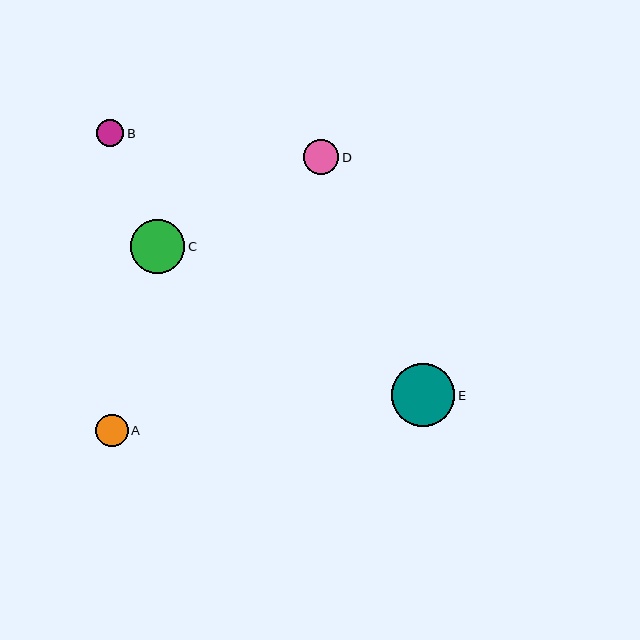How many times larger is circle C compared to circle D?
Circle C is approximately 1.5 times the size of circle D.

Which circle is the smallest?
Circle B is the smallest with a size of approximately 27 pixels.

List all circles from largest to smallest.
From largest to smallest: E, C, D, A, B.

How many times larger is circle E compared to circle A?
Circle E is approximately 2.0 times the size of circle A.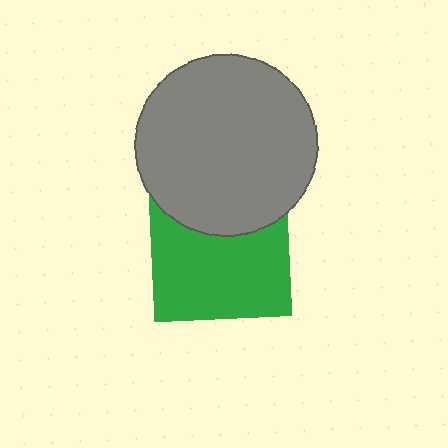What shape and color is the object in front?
The object in front is a gray circle.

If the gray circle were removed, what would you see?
You would see the complete green square.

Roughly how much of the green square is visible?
Most of it is visible (roughly 67%).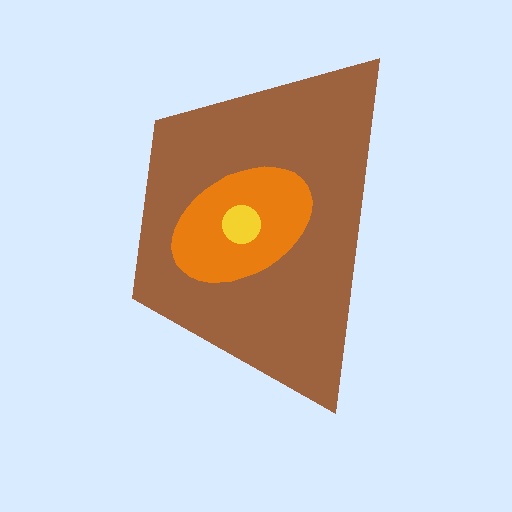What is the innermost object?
The yellow circle.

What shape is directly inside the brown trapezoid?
The orange ellipse.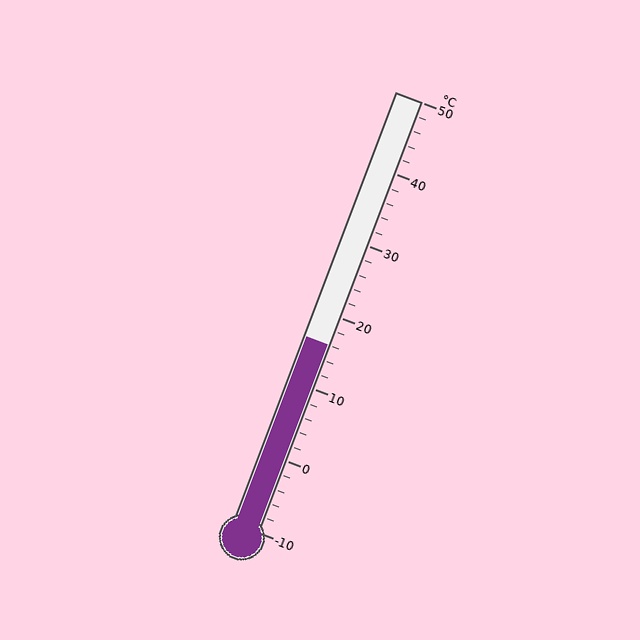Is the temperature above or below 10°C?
The temperature is above 10°C.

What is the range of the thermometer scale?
The thermometer scale ranges from -10°C to 50°C.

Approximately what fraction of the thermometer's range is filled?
The thermometer is filled to approximately 45% of its range.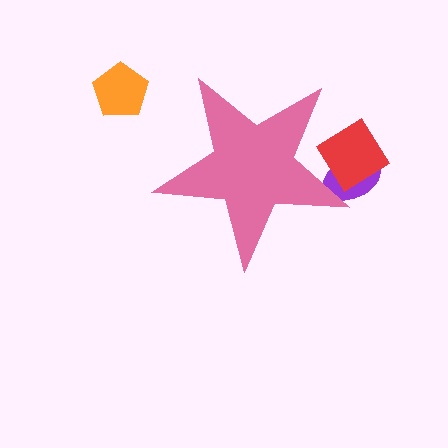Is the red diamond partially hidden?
Yes, the red diamond is partially hidden behind the pink star.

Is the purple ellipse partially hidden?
Yes, the purple ellipse is partially hidden behind the pink star.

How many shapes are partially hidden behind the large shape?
2 shapes are partially hidden.